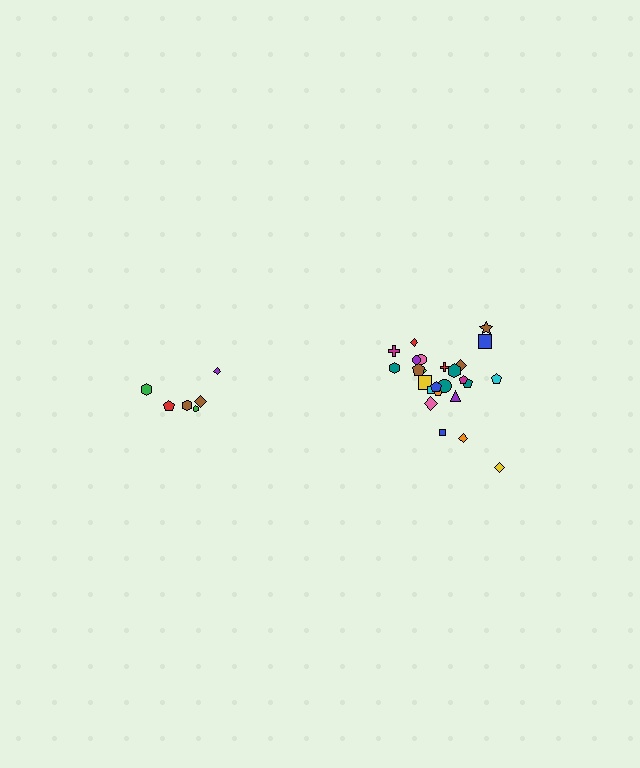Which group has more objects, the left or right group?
The right group.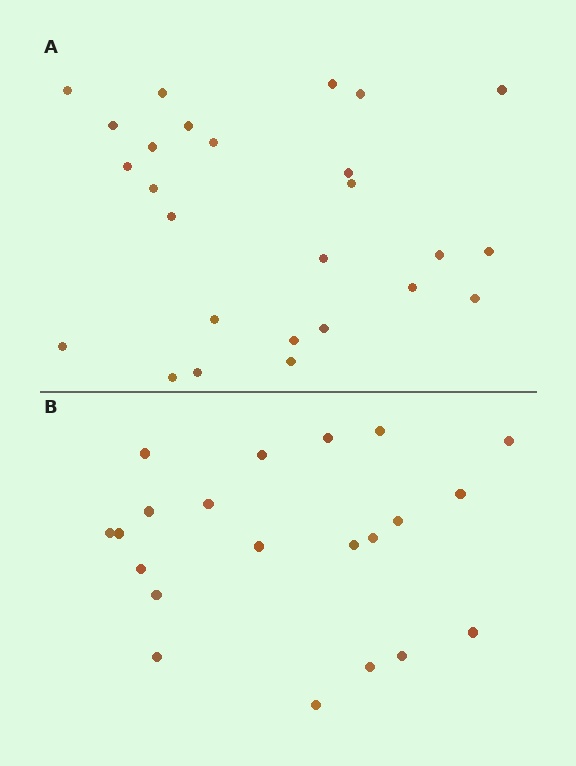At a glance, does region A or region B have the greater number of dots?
Region A (the top region) has more dots.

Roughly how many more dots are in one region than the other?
Region A has about 5 more dots than region B.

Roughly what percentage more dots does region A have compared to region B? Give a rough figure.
About 25% more.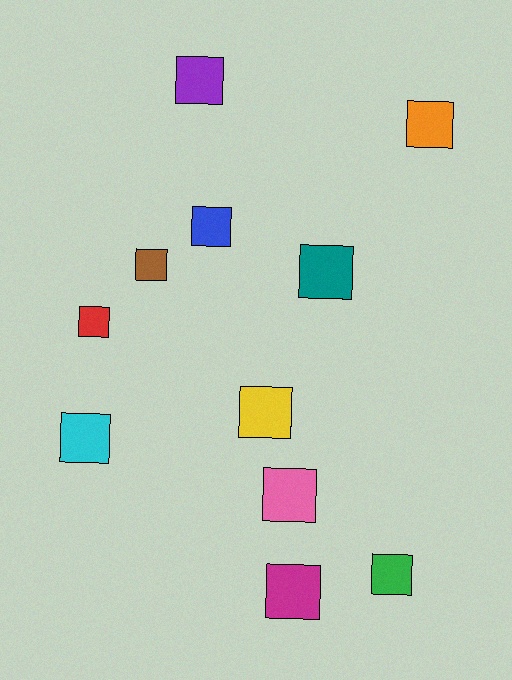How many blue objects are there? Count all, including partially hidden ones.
There is 1 blue object.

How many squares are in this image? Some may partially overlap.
There are 11 squares.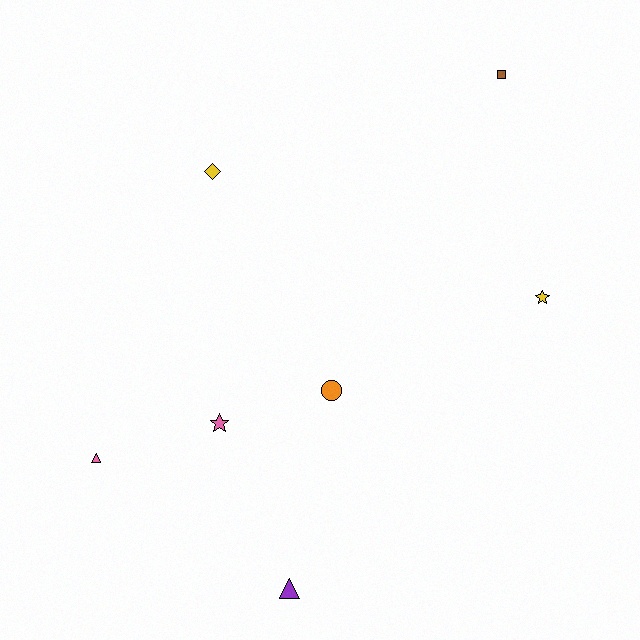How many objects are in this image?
There are 7 objects.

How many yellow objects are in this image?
There are 2 yellow objects.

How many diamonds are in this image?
There is 1 diamond.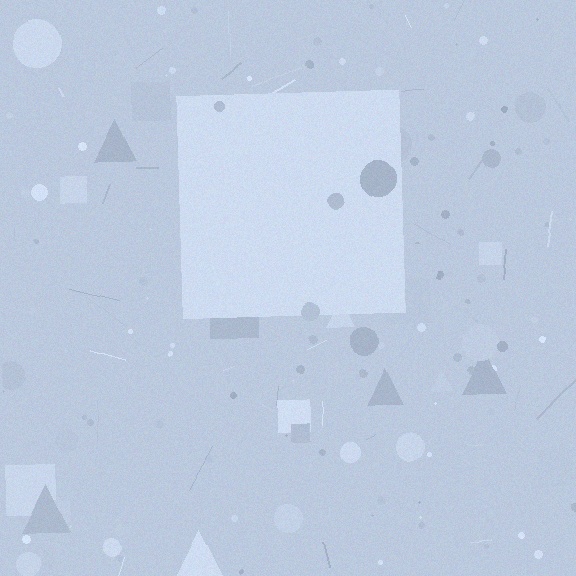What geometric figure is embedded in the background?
A square is embedded in the background.